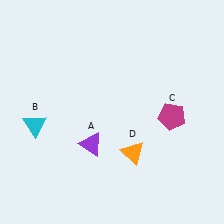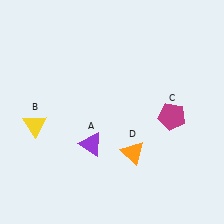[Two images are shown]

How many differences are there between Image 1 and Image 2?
There is 1 difference between the two images.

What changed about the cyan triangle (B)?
In Image 1, B is cyan. In Image 2, it changed to yellow.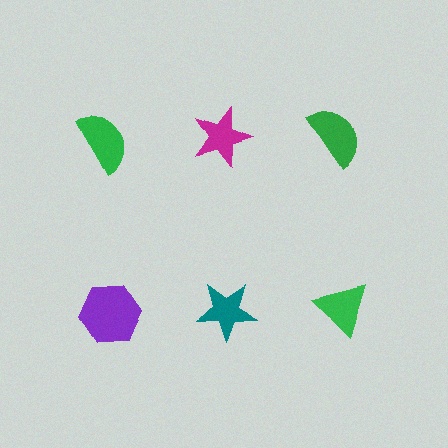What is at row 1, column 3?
A green semicircle.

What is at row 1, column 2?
A magenta star.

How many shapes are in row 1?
3 shapes.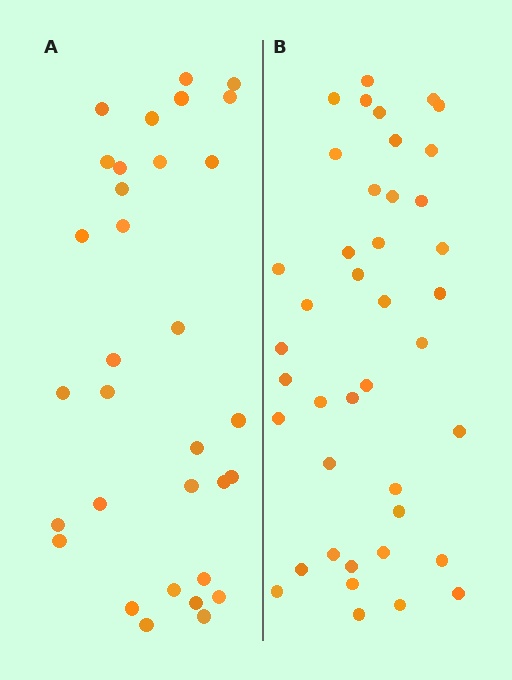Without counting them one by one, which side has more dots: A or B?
Region B (the right region) has more dots.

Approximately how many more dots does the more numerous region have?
Region B has roughly 8 or so more dots than region A.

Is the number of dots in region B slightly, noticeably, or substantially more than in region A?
Region B has noticeably more, but not dramatically so. The ratio is roughly 1.3 to 1.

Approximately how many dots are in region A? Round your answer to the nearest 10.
About 30 dots. (The exact count is 32, which rounds to 30.)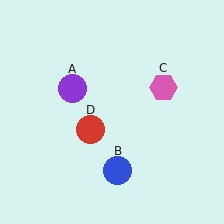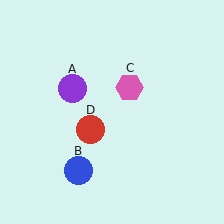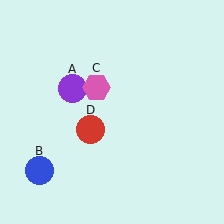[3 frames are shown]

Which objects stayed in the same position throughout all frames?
Purple circle (object A) and red circle (object D) remained stationary.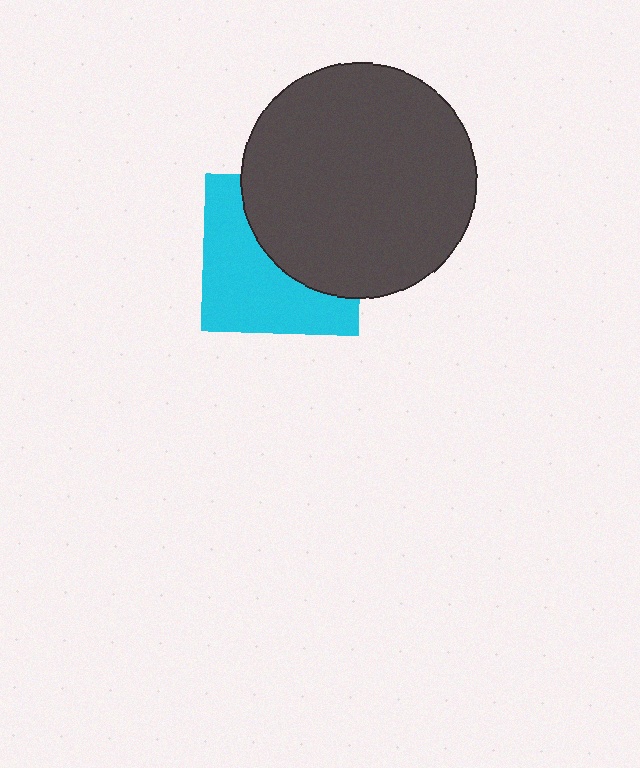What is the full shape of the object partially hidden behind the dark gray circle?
The partially hidden object is a cyan square.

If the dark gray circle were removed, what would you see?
You would see the complete cyan square.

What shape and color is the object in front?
The object in front is a dark gray circle.